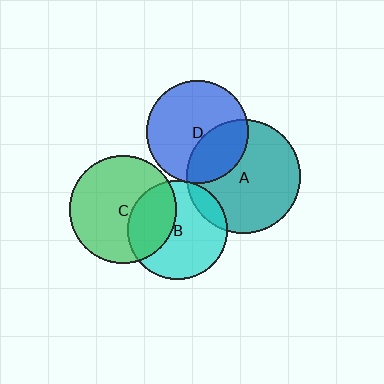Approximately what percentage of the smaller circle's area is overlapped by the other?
Approximately 10%.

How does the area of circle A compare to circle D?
Approximately 1.2 times.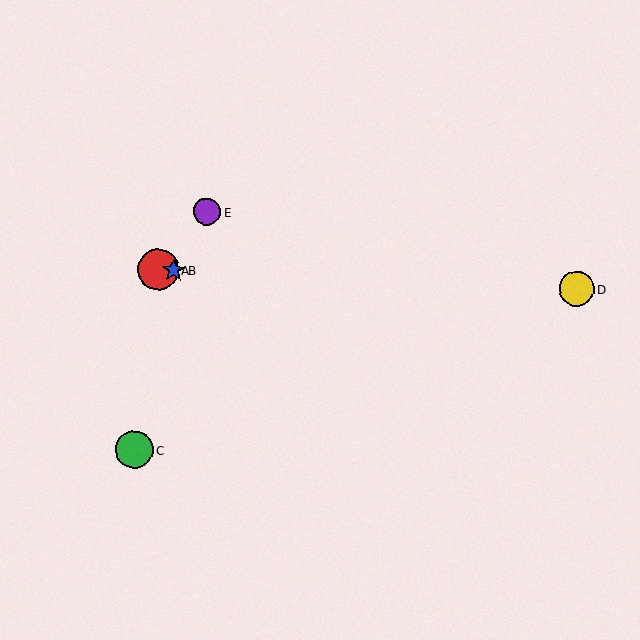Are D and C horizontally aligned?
No, D is at y≈289 and C is at y≈450.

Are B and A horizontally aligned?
Yes, both are at y≈270.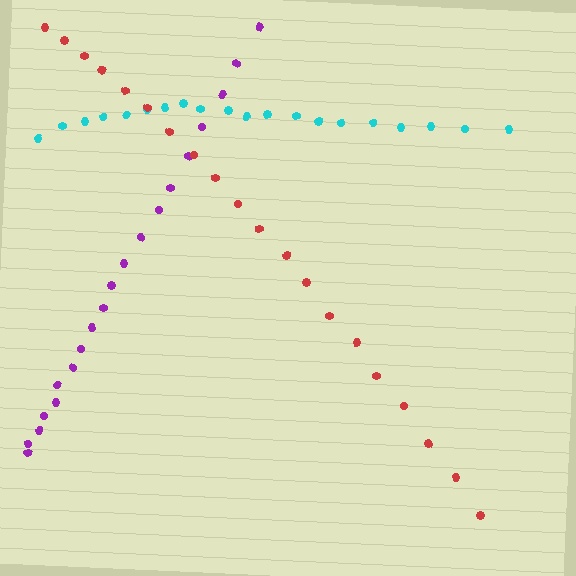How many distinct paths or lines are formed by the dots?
There are 3 distinct paths.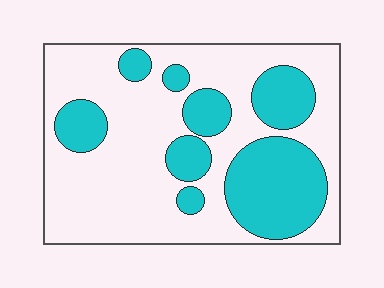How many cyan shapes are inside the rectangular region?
8.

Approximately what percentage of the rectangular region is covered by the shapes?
Approximately 35%.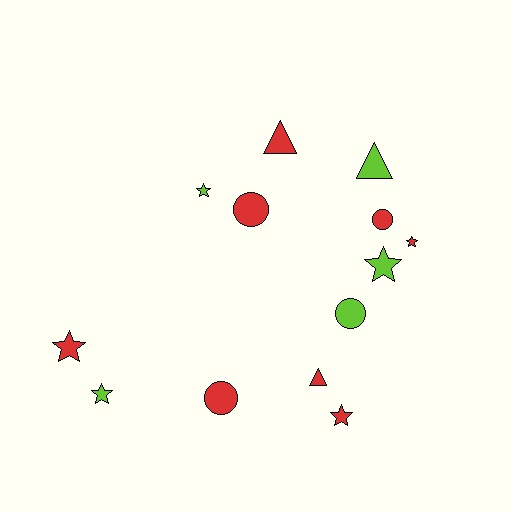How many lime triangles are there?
There is 1 lime triangle.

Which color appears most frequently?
Red, with 8 objects.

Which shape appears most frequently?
Star, with 6 objects.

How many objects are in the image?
There are 13 objects.